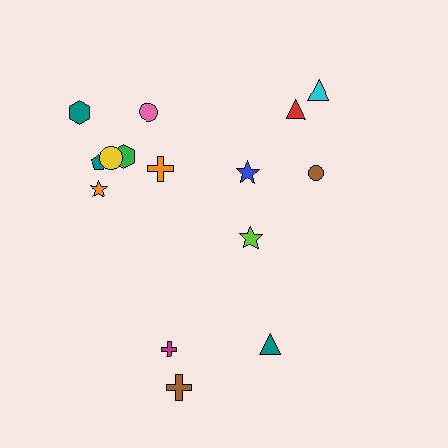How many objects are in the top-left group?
There are 7 objects.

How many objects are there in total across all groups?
There are 15 objects.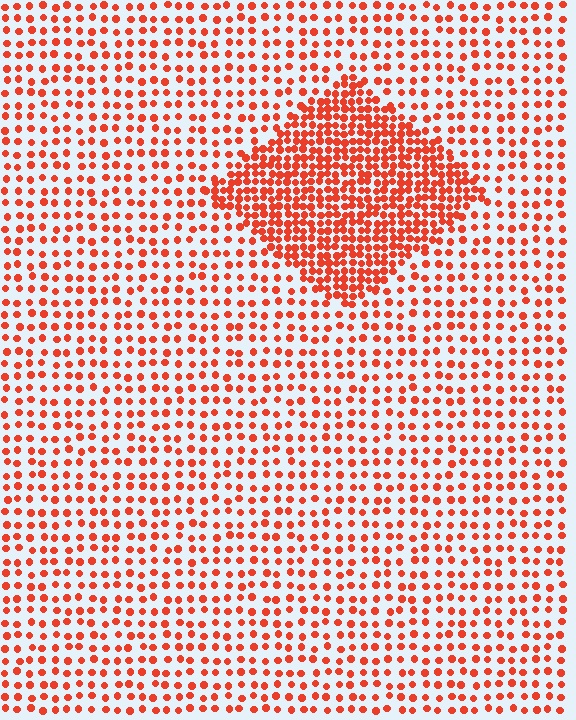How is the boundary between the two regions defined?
The boundary is defined by a change in element density (approximately 2.3x ratio). All elements are the same color, size, and shape.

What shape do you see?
I see a diamond.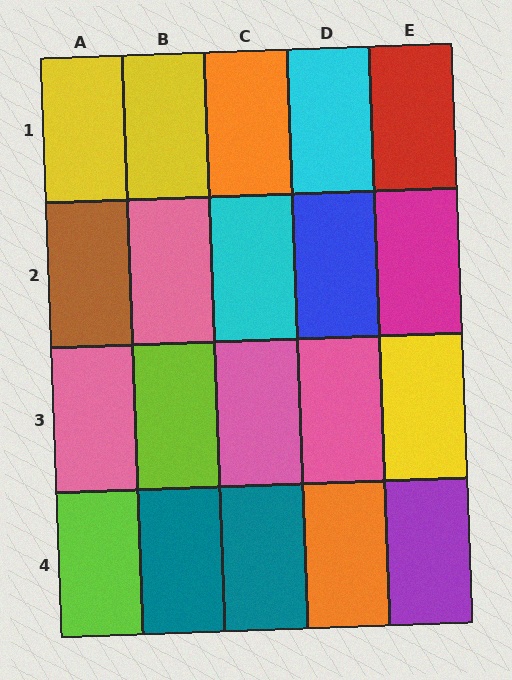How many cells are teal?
2 cells are teal.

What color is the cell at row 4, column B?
Teal.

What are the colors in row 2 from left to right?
Brown, pink, cyan, blue, magenta.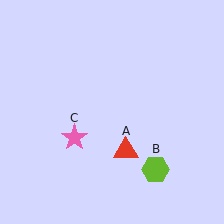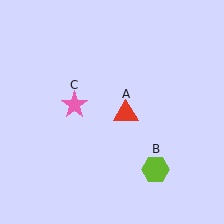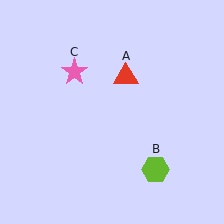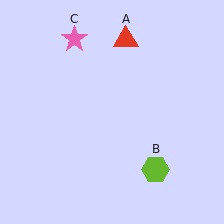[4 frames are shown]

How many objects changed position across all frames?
2 objects changed position: red triangle (object A), pink star (object C).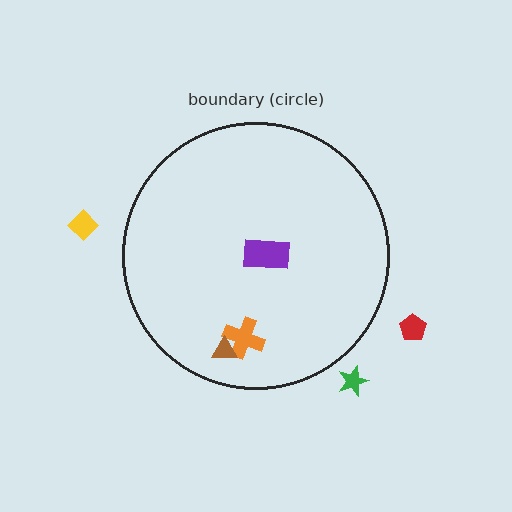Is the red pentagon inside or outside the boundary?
Outside.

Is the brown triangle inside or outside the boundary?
Inside.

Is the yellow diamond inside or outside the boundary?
Outside.